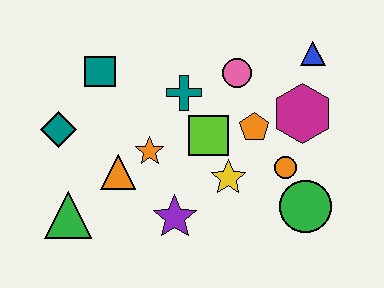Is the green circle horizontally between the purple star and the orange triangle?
No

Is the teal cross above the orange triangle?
Yes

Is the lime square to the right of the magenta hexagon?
No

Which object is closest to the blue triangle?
The magenta hexagon is closest to the blue triangle.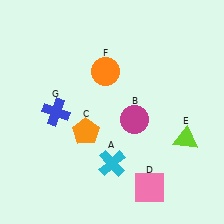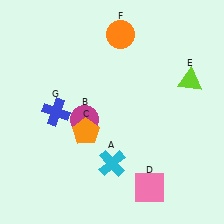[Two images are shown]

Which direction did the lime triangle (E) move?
The lime triangle (E) moved up.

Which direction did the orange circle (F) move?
The orange circle (F) moved up.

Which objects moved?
The objects that moved are: the magenta circle (B), the lime triangle (E), the orange circle (F).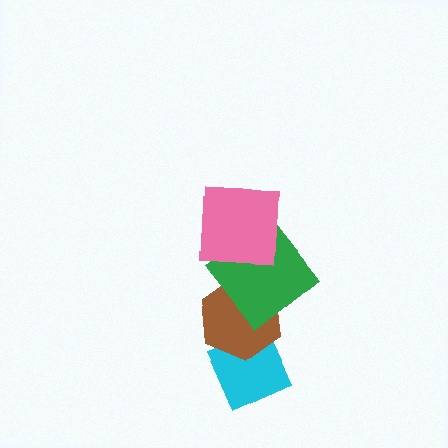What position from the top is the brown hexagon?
The brown hexagon is 3rd from the top.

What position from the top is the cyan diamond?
The cyan diamond is 4th from the top.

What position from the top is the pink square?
The pink square is 1st from the top.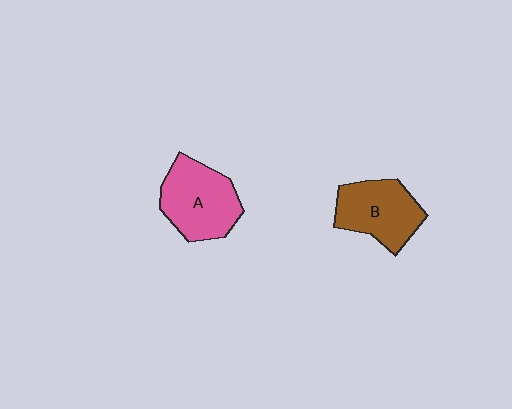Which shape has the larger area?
Shape A (pink).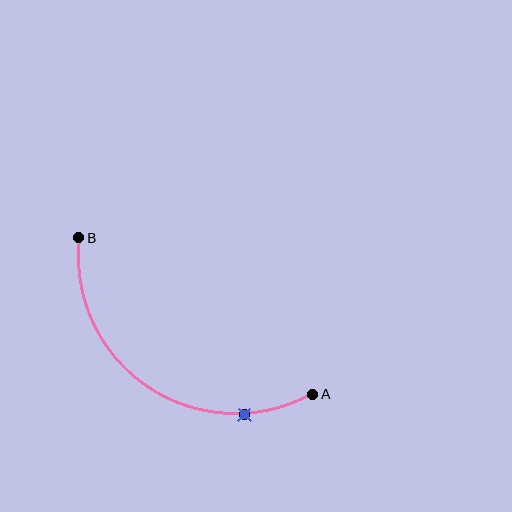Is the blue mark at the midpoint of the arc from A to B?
No. The blue mark lies on the arc but is closer to endpoint A. The arc midpoint would be at the point on the curve equidistant along the arc from both A and B.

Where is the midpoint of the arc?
The arc midpoint is the point on the curve farthest from the straight line joining A and B. It sits below and to the left of that line.